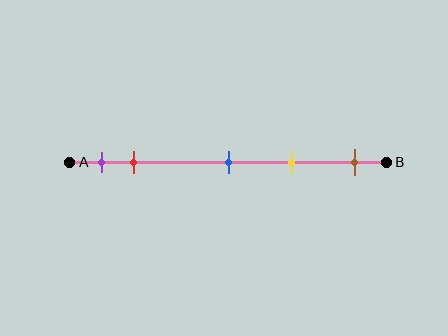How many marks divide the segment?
There are 5 marks dividing the segment.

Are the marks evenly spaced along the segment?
No, the marks are not evenly spaced.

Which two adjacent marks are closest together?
The purple and red marks are the closest adjacent pair.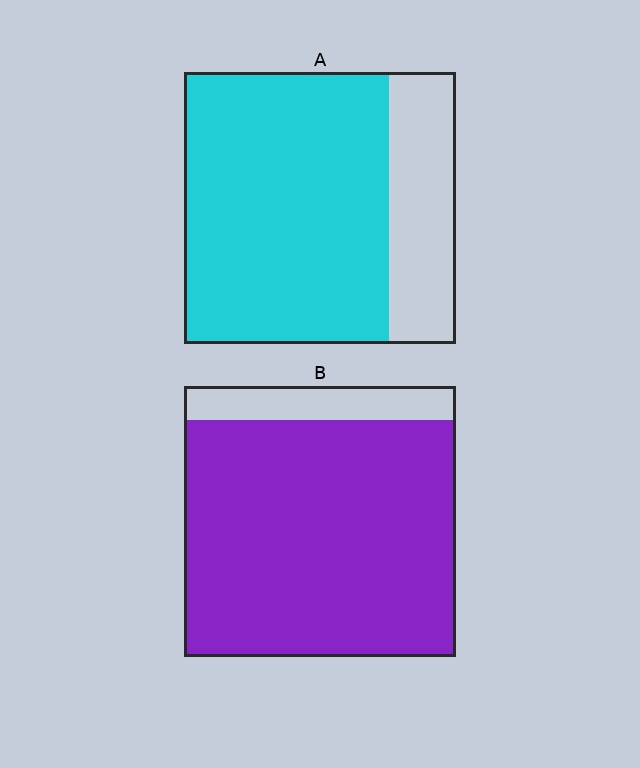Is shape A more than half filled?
Yes.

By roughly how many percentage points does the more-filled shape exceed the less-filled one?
By roughly 10 percentage points (B over A).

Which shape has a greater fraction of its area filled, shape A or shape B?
Shape B.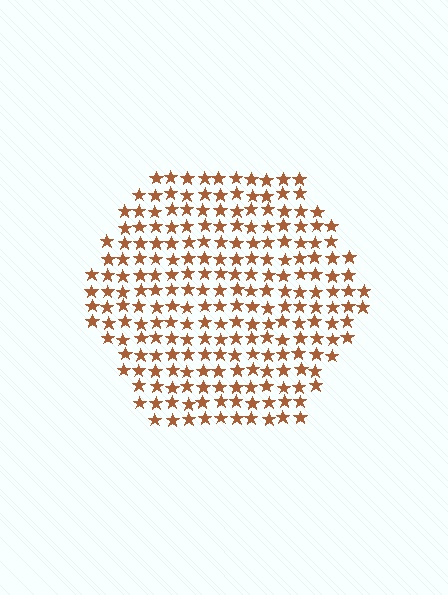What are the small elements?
The small elements are stars.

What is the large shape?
The large shape is a hexagon.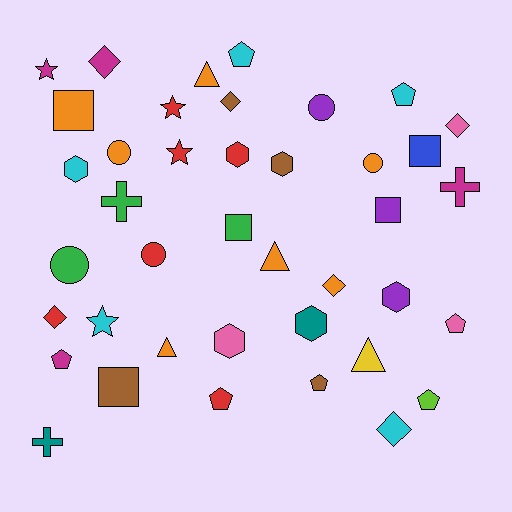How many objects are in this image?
There are 40 objects.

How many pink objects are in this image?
There are 3 pink objects.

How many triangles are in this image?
There are 4 triangles.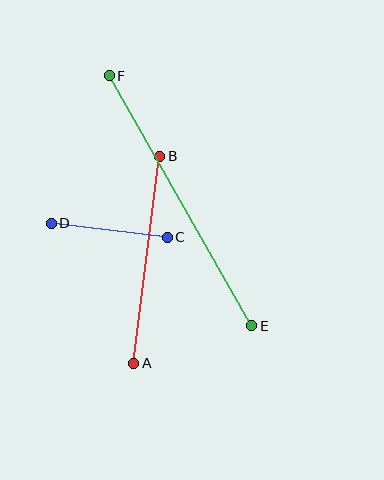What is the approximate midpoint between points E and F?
The midpoint is at approximately (181, 201) pixels.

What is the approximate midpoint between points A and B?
The midpoint is at approximately (147, 260) pixels.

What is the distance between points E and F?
The distance is approximately 287 pixels.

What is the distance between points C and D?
The distance is approximately 117 pixels.